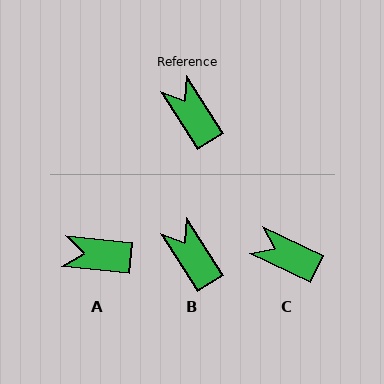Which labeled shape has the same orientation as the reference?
B.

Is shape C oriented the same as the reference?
No, it is off by about 33 degrees.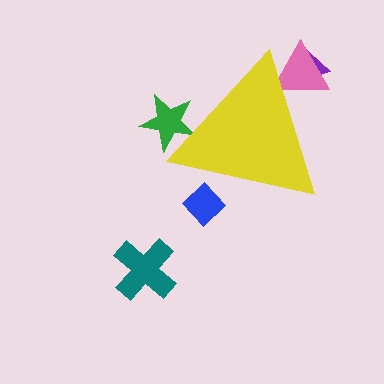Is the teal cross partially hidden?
No, the teal cross is fully visible.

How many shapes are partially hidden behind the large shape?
4 shapes are partially hidden.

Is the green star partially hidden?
Yes, the green star is partially hidden behind the yellow triangle.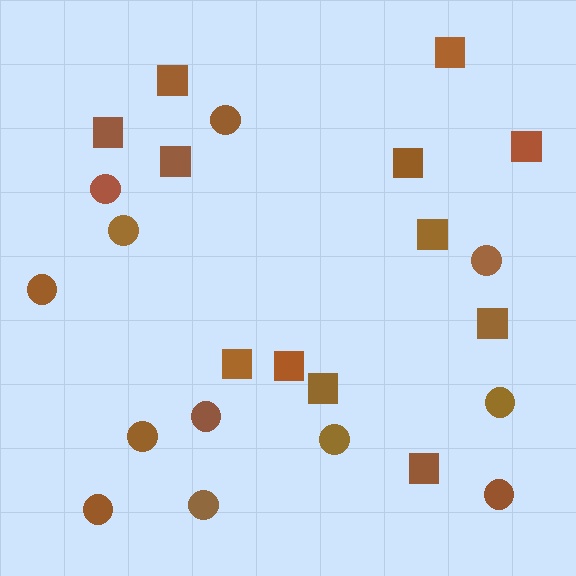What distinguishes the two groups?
There are 2 groups: one group of squares (12) and one group of circles (12).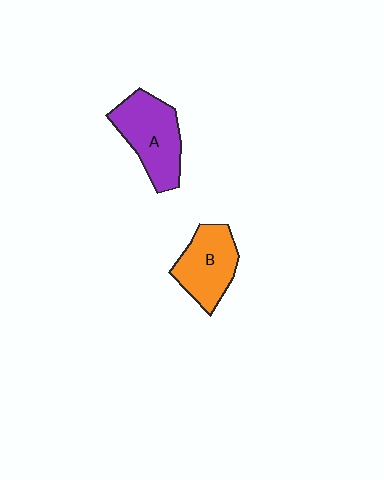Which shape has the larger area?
Shape A (purple).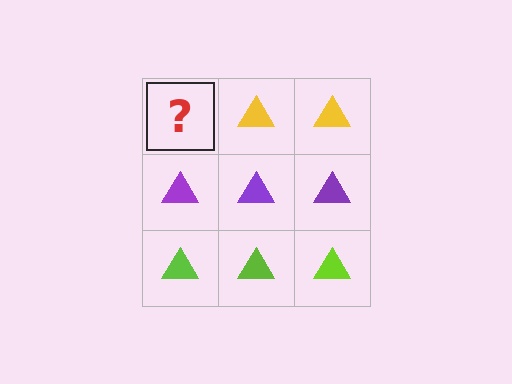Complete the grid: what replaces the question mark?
The question mark should be replaced with a yellow triangle.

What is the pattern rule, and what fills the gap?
The rule is that each row has a consistent color. The gap should be filled with a yellow triangle.